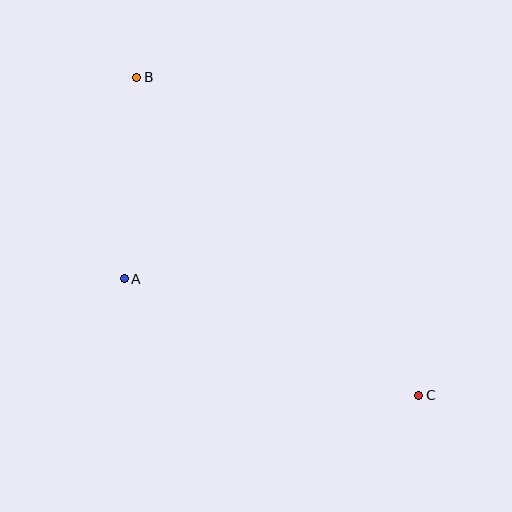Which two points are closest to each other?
Points A and B are closest to each other.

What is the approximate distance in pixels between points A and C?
The distance between A and C is approximately 317 pixels.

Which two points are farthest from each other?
Points B and C are farthest from each other.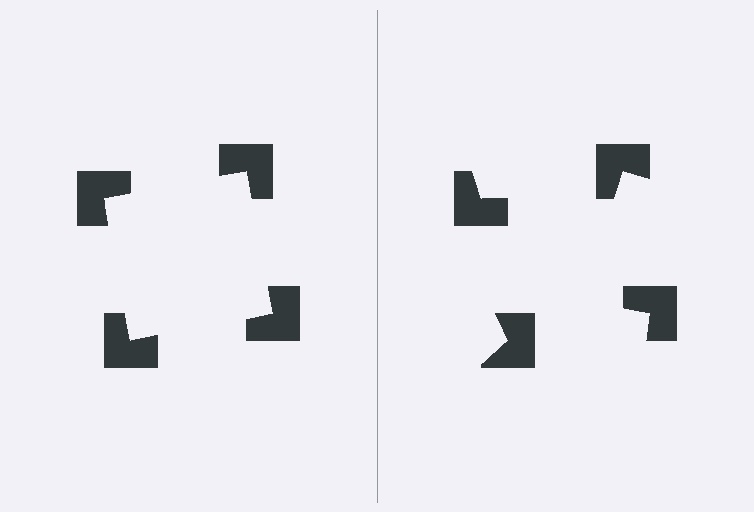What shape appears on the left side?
An illusory square.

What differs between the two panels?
The notched squares are positioned identically on both sides; only the wedge orientations differ. On the left they align to a square; on the right they are misaligned.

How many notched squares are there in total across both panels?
8 — 4 on each side.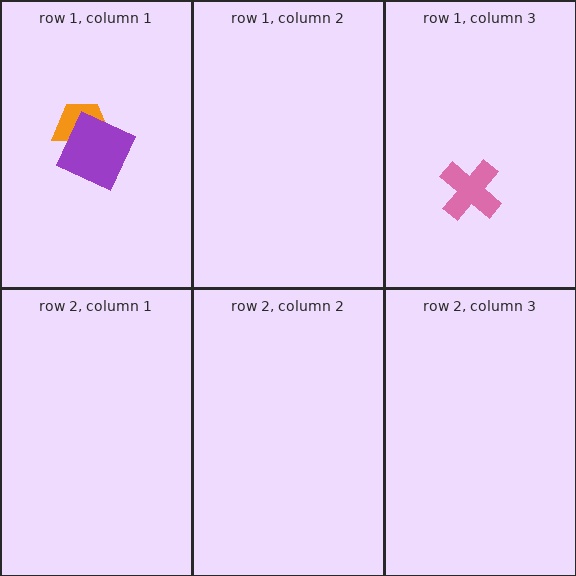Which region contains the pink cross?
The row 1, column 3 region.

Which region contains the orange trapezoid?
The row 1, column 1 region.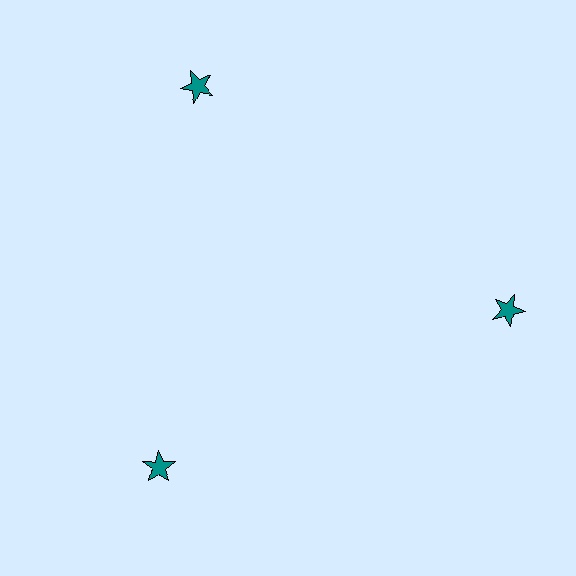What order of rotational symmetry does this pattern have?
This pattern has 3-fold rotational symmetry.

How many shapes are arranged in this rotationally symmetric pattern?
There are 3 shapes, arranged in 3 groups of 1.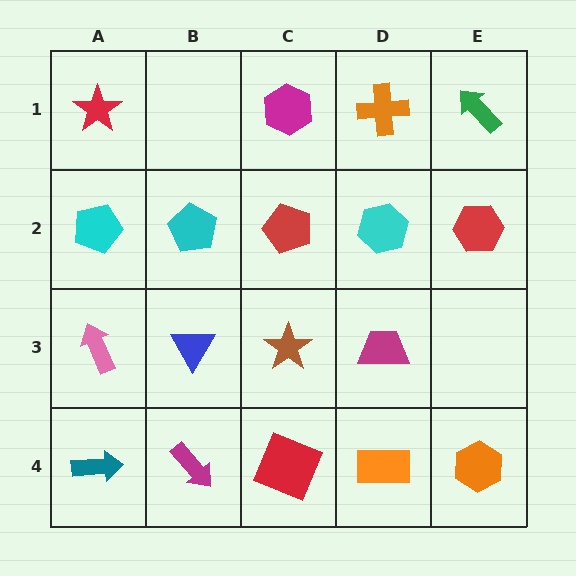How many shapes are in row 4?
5 shapes.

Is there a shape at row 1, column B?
No, that cell is empty.